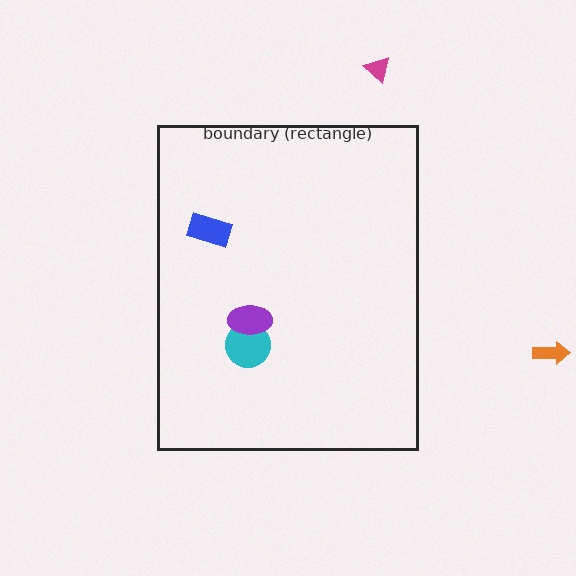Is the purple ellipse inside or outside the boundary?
Inside.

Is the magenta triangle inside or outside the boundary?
Outside.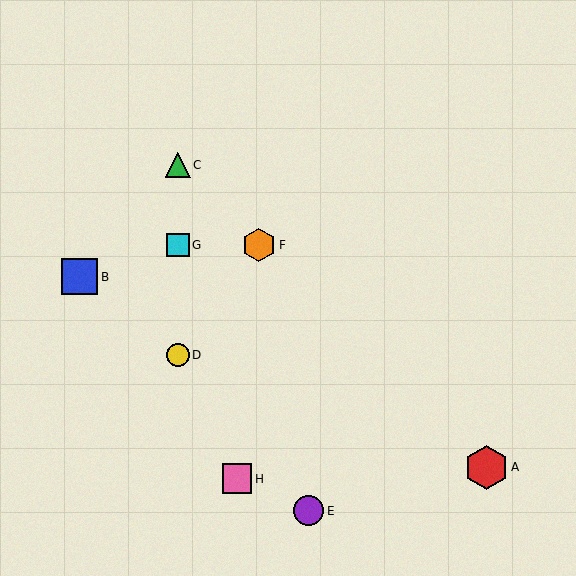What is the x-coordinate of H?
Object H is at x≈237.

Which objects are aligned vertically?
Objects C, D, G are aligned vertically.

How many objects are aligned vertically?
3 objects (C, D, G) are aligned vertically.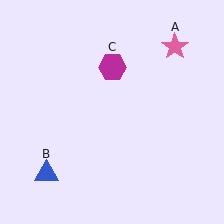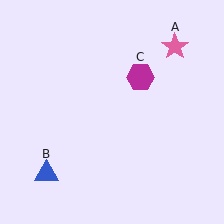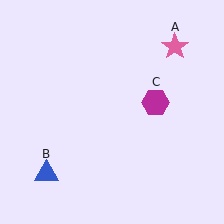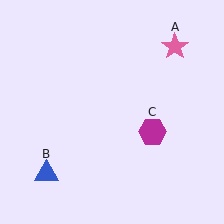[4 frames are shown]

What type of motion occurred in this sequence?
The magenta hexagon (object C) rotated clockwise around the center of the scene.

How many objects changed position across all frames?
1 object changed position: magenta hexagon (object C).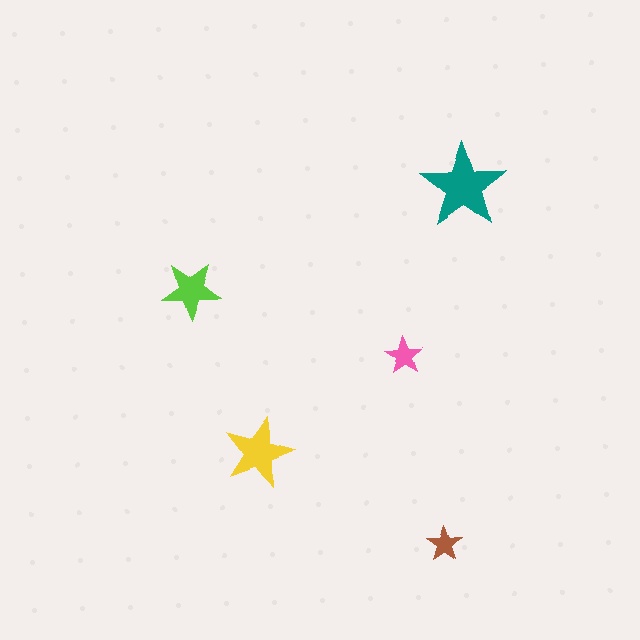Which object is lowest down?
The brown star is bottommost.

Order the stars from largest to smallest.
the teal one, the yellow one, the lime one, the pink one, the brown one.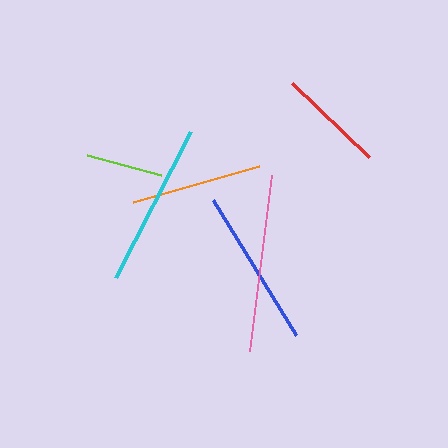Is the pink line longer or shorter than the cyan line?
The pink line is longer than the cyan line.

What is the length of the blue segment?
The blue segment is approximately 159 pixels long.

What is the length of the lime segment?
The lime segment is approximately 77 pixels long.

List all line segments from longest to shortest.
From longest to shortest: pink, cyan, blue, orange, red, lime.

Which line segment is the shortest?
The lime line is the shortest at approximately 77 pixels.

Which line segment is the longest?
The pink line is the longest at approximately 177 pixels.